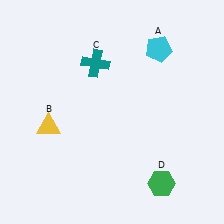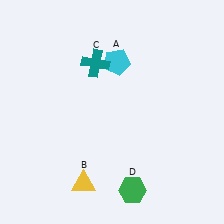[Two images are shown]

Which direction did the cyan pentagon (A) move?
The cyan pentagon (A) moved left.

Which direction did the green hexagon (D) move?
The green hexagon (D) moved left.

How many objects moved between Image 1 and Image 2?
3 objects moved between the two images.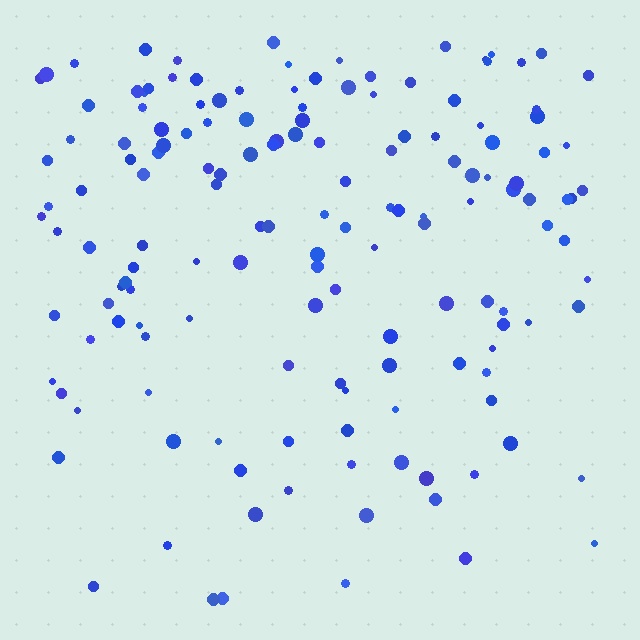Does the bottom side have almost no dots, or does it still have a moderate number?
Still a moderate number, just noticeably fewer than the top.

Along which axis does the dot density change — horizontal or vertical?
Vertical.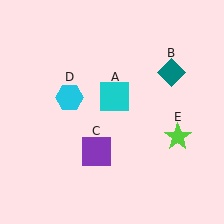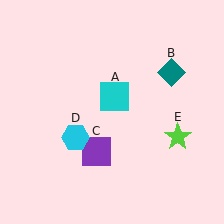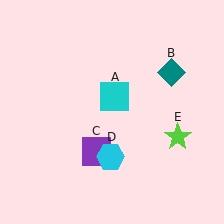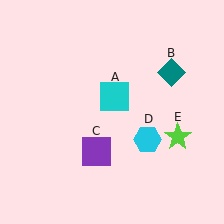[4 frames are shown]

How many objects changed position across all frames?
1 object changed position: cyan hexagon (object D).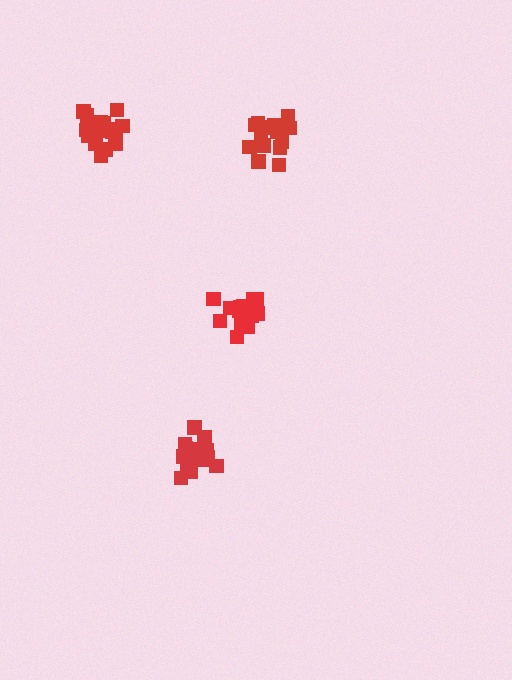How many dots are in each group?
Group 1: 21 dots, Group 2: 21 dots, Group 3: 16 dots, Group 4: 17 dots (75 total).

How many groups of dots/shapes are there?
There are 4 groups.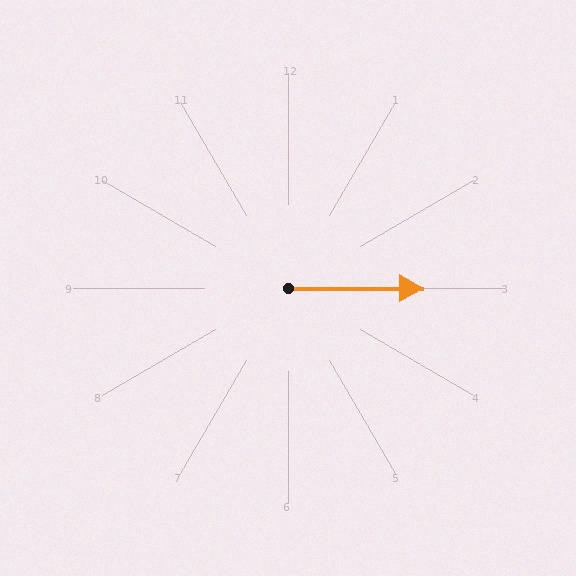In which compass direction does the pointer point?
East.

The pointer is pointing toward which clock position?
Roughly 3 o'clock.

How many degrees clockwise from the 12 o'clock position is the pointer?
Approximately 90 degrees.